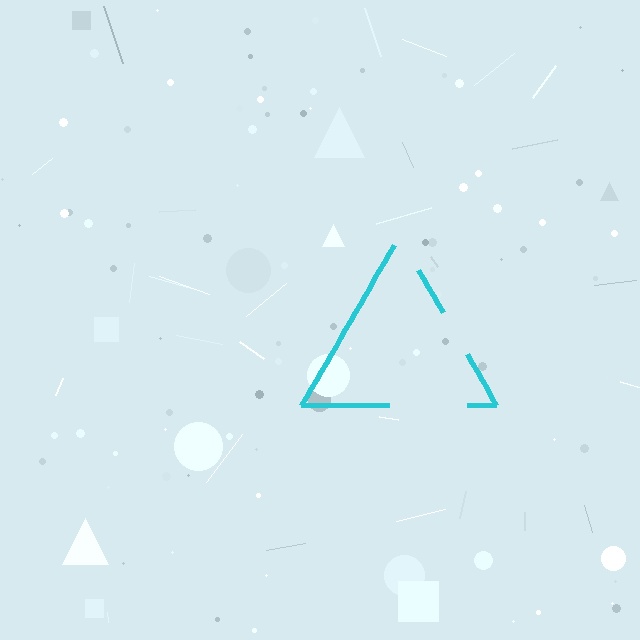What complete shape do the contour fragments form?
The contour fragments form a triangle.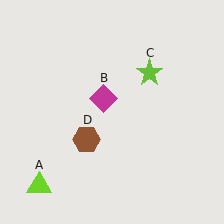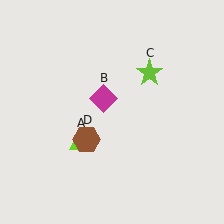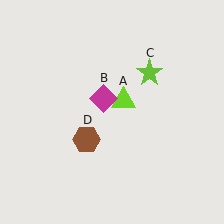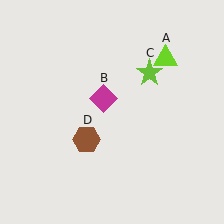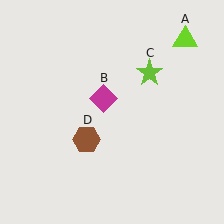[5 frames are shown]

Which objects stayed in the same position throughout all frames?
Magenta diamond (object B) and lime star (object C) and brown hexagon (object D) remained stationary.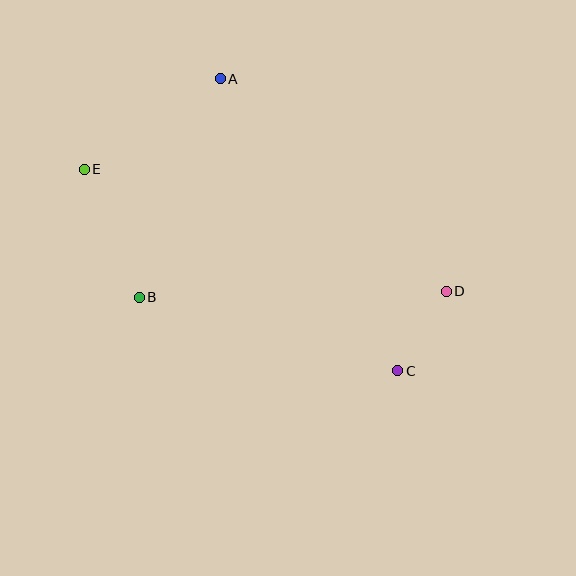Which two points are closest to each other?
Points C and D are closest to each other.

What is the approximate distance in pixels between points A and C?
The distance between A and C is approximately 342 pixels.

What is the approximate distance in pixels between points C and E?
The distance between C and E is approximately 373 pixels.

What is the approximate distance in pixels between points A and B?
The distance between A and B is approximately 233 pixels.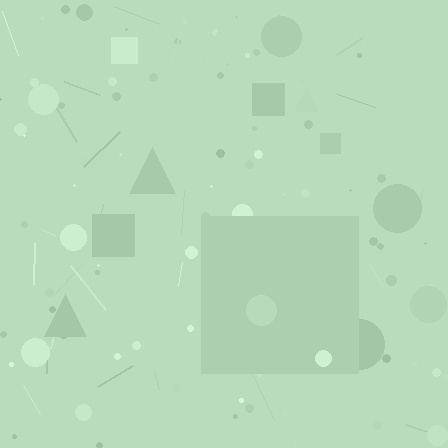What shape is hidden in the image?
A square is hidden in the image.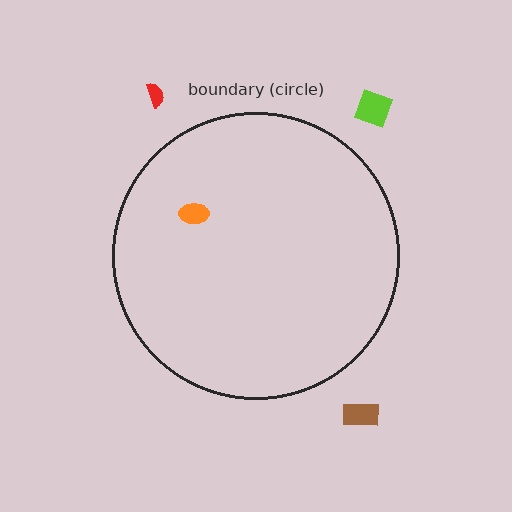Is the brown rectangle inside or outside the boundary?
Outside.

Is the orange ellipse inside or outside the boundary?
Inside.